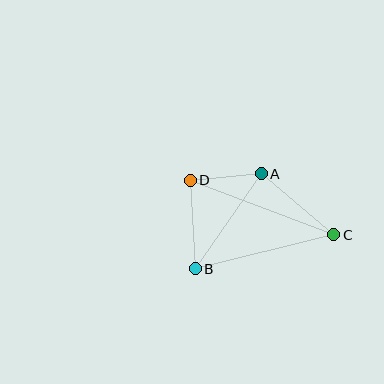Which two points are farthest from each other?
Points C and D are farthest from each other.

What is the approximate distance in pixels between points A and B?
The distance between A and B is approximately 116 pixels.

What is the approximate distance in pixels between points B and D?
The distance between B and D is approximately 89 pixels.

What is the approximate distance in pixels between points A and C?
The distance between A and C is approximately 95 pixels.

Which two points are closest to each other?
Points A and D are closest to each other.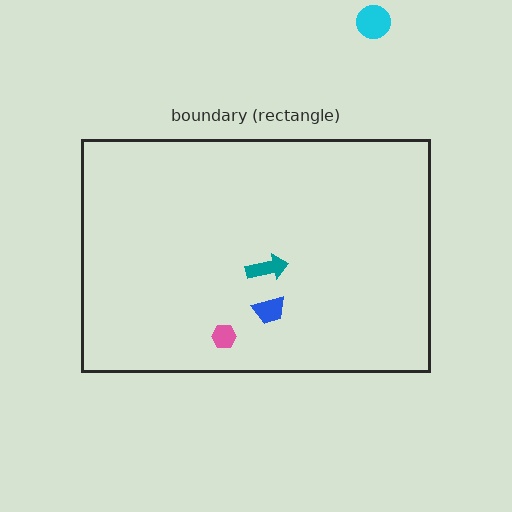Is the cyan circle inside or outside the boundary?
Outside.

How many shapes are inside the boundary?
3 inside, 1 outside.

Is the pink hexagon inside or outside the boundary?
Inside.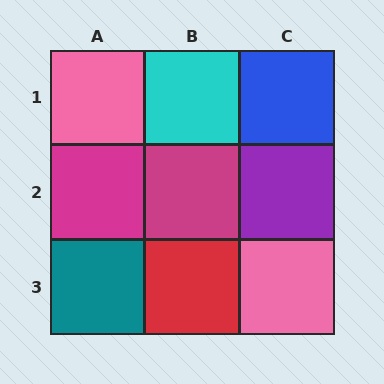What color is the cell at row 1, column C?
Blue.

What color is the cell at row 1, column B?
Cyan.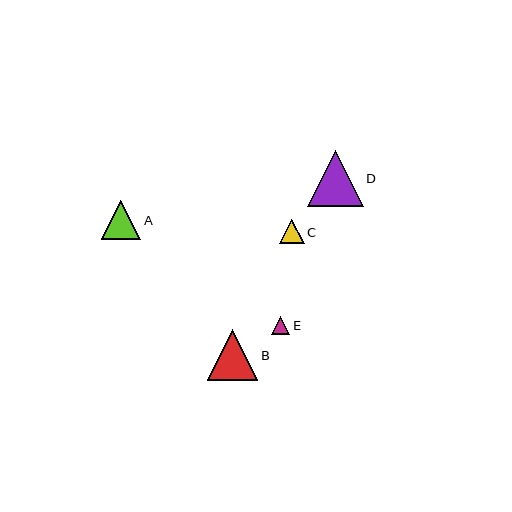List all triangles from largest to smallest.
From largest to smallest: D, B, A, C, E.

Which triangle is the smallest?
Triangle E is the smallest with a size of approximately 18 pixels.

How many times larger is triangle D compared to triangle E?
Triangle D is approximately 3.0 times the size of triangle E.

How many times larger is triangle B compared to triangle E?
Triangle B is approximately 2.8 times the size of triangle E.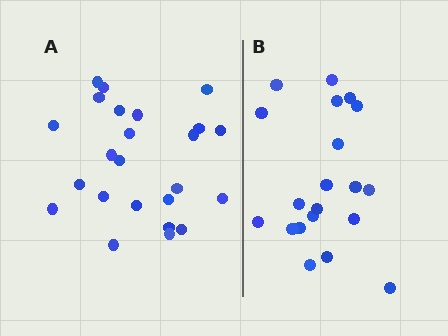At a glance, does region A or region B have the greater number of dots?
Region A (the left region) has more dots.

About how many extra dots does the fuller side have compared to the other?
Region A has about 4 more dots than region B.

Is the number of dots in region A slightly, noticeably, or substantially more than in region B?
Region A has only slightly more — the two regions are fairly close. The ratio is roughly 1.2 to 1.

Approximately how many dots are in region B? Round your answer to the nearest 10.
About 20 dots.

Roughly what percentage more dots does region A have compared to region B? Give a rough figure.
About 20% more.